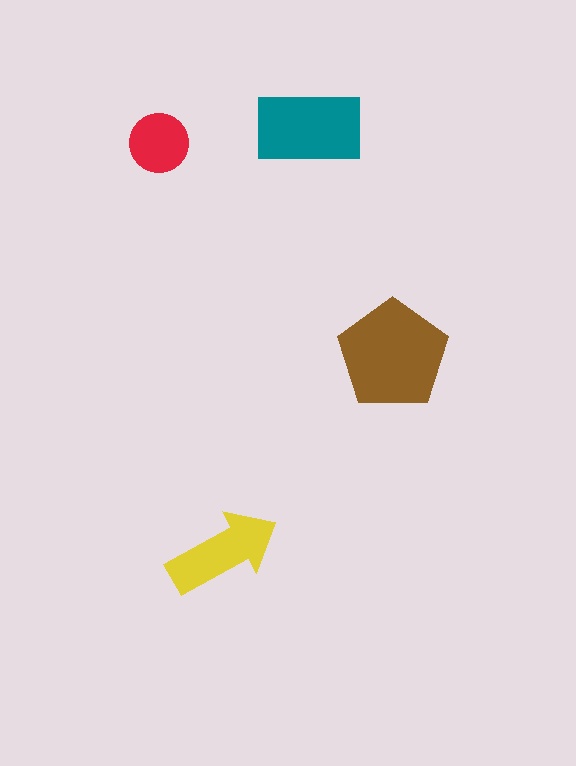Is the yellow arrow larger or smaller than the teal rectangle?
Smaller.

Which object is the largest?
The brown pentagon.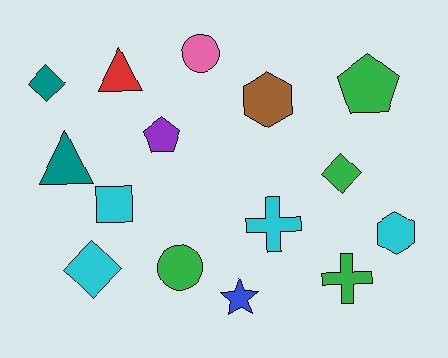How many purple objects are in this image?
There is 1 purple object.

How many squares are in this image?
There is 1 square.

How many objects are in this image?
There are 15 objects.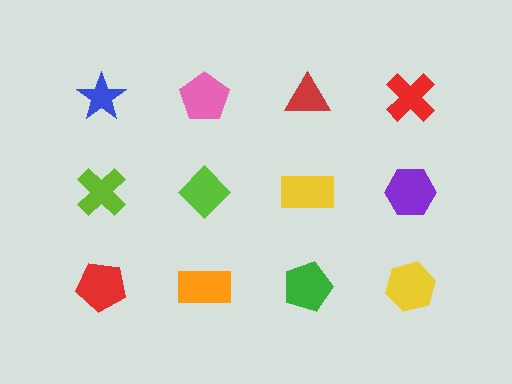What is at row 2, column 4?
A purple hexagon.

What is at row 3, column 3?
A green pentagon.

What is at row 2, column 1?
A lime cross.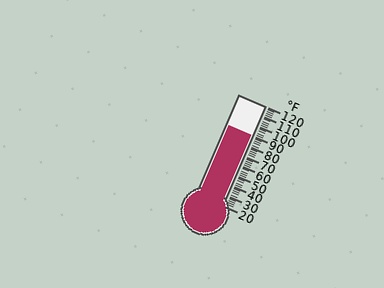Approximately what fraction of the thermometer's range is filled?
The thermometer is filled to approximately 70% of its range.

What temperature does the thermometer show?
The thermometer shows approximately 90°F.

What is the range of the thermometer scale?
The thermometer scale ranges from 20°F to 120°F.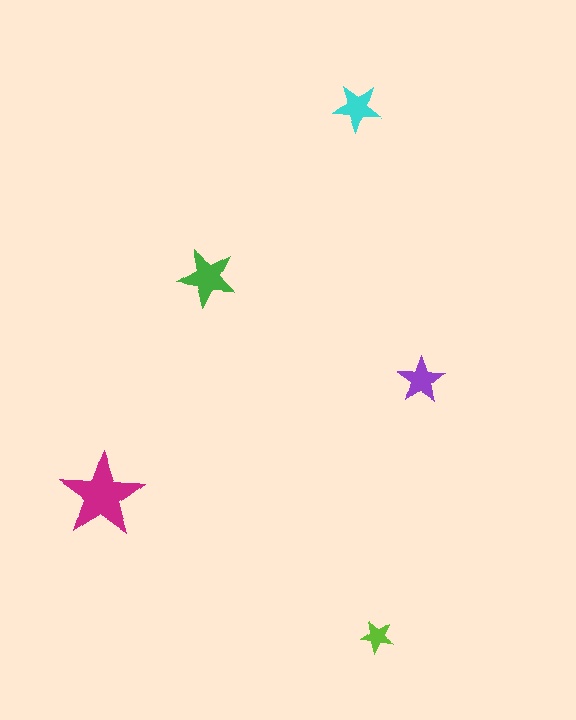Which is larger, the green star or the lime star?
The green one.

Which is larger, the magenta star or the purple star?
The magenta one.